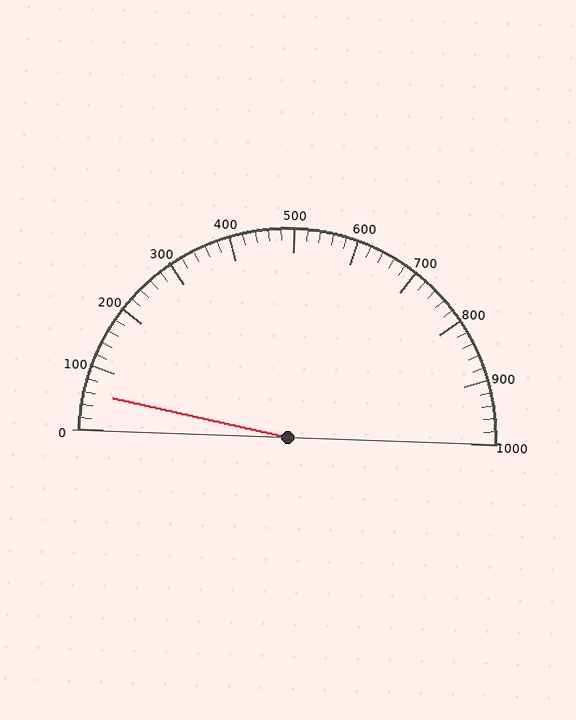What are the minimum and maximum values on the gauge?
The gauge ranges from 0 to 1000.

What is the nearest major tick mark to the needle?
The nearest major tick mark is 100.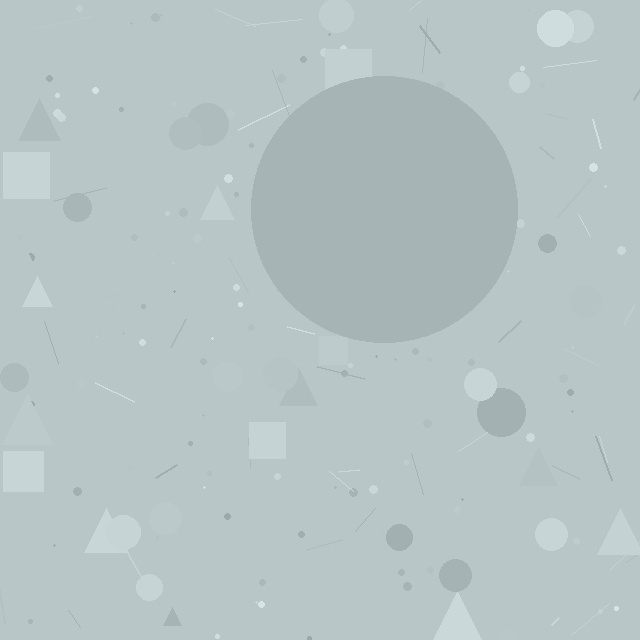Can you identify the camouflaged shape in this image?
The camouflaged shape is a circle.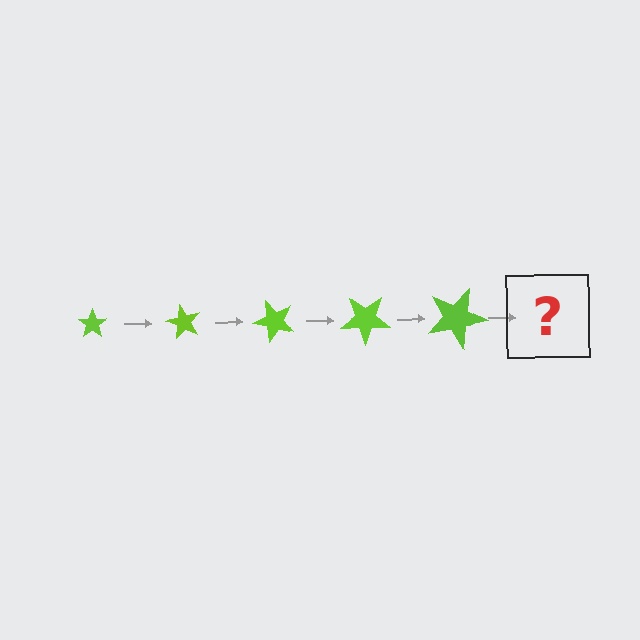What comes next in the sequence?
The next element should be a star, larger than the previous one and rotated 300 degrees from the start.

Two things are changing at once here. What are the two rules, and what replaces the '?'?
The two rules are that the star grows larger each step and it rotates 60 degrees each step. The '?' should be a star, larger than the previous one and rotated 300 degrees from the start.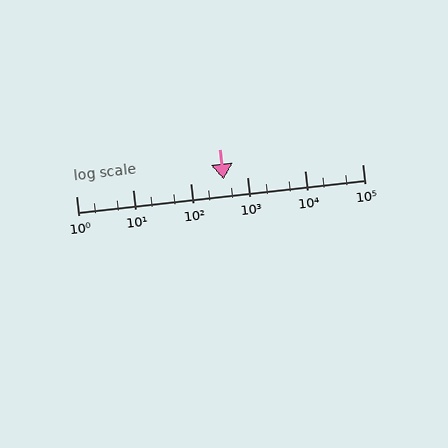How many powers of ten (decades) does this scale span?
The scale spans 5 decades, from 1 to 100000.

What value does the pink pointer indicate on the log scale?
The pointer indicates approximately 380.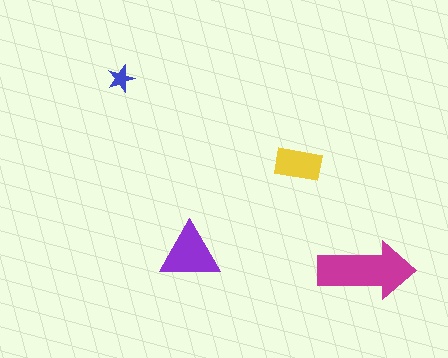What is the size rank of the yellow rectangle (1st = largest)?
3rd.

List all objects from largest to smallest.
The magenta arrow, the purple triangle, the yellow rectangle, the blue star.